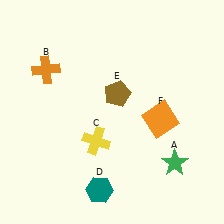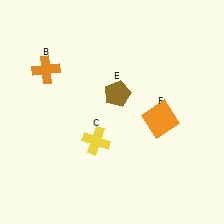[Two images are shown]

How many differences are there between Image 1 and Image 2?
There are 2 differences between the two images.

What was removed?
The green star (A), the teal hexagon (D) were removed in Image 2.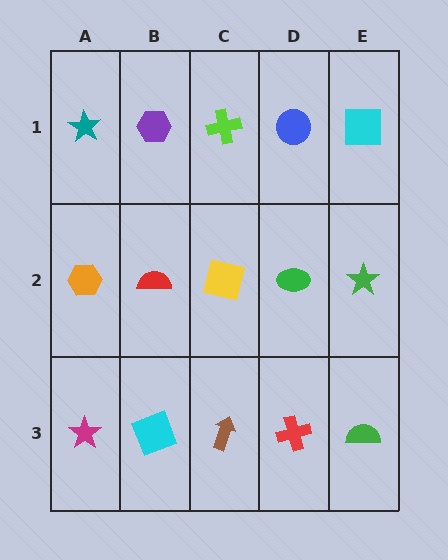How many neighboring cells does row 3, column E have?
2.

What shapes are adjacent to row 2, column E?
A cyan square (row 1, column E), a green semicircle (row 3, column E), a green ellipse (row 2, column D).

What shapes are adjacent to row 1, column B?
A red semicircle (row 2, column B), a teal star (row 1, column A), a lime cross (row 1, column C).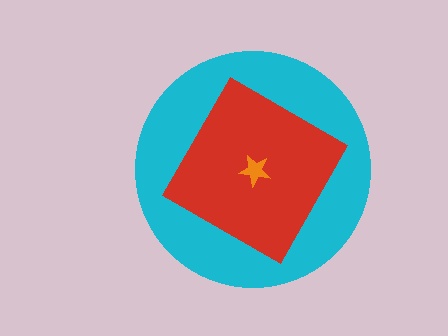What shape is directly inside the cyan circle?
The red square.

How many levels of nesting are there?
3.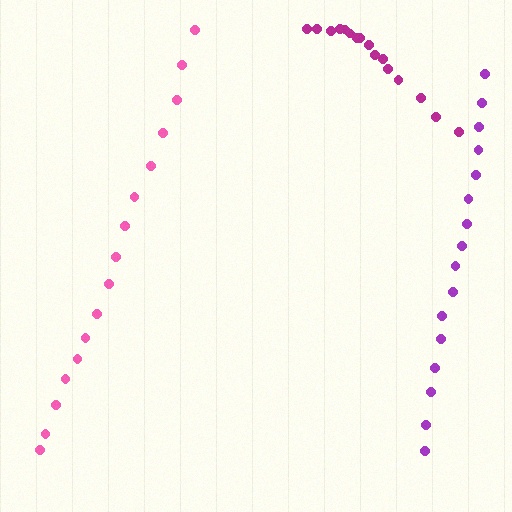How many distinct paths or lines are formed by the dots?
There are 3 distinct paths.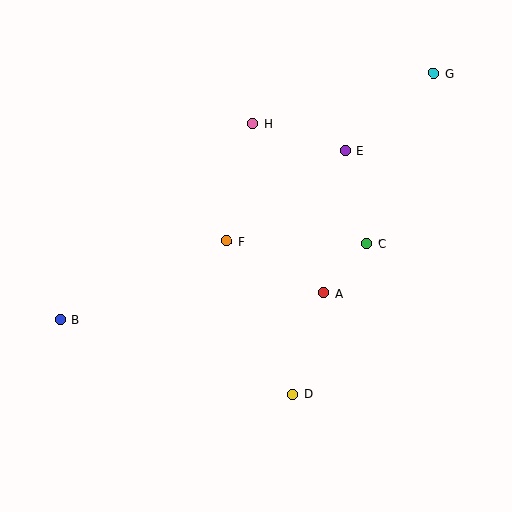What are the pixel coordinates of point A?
Point A is at (324, 293).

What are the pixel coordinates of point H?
Point H is at (253, 124).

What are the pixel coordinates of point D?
Point D is at (293, 394).